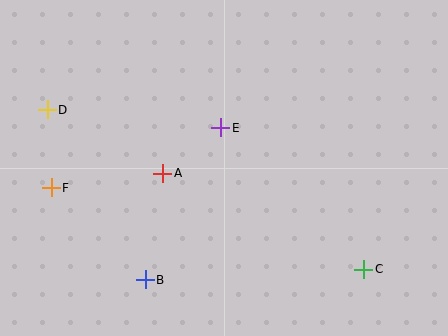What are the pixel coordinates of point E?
Point E is at (221, 128).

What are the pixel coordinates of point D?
Point D is at (47, 110).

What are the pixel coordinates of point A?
Point A is at (163, 173).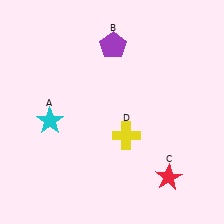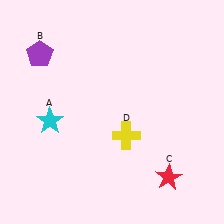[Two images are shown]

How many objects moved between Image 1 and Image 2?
1 object moved between the two images.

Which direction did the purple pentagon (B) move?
The purple pentagon (B) moved left.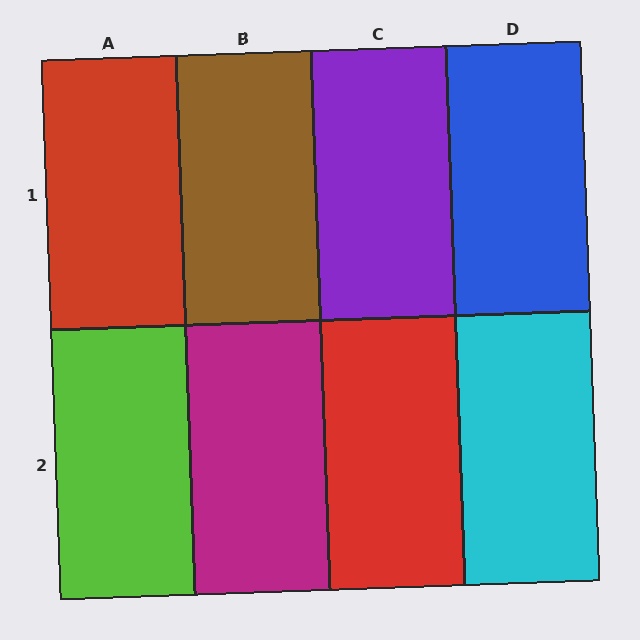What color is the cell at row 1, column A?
Red.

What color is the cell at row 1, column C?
Purple.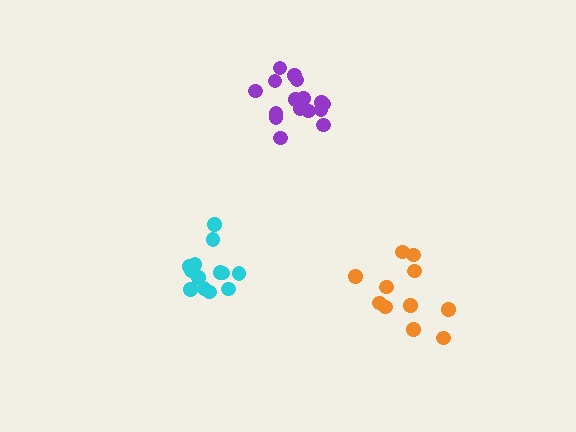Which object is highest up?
The purple cluster is topmost.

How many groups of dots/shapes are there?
There are 3 groups.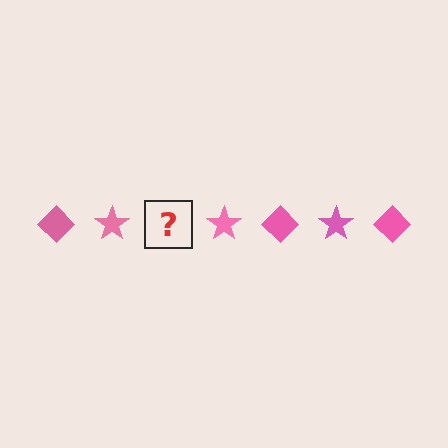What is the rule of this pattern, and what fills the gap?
The rule is that the pattern cycles through diamond, star shapes in pink. The gap should be filled with a pink diamond.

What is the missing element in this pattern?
The missing element is a pink diamond.